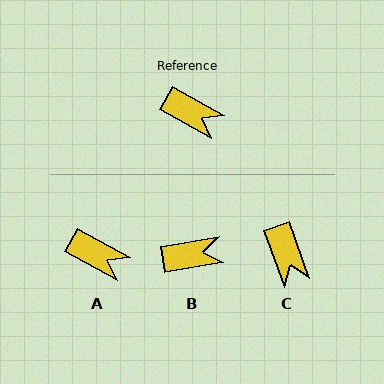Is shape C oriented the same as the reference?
No, it is off by about 41 degrees.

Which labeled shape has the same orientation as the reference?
A.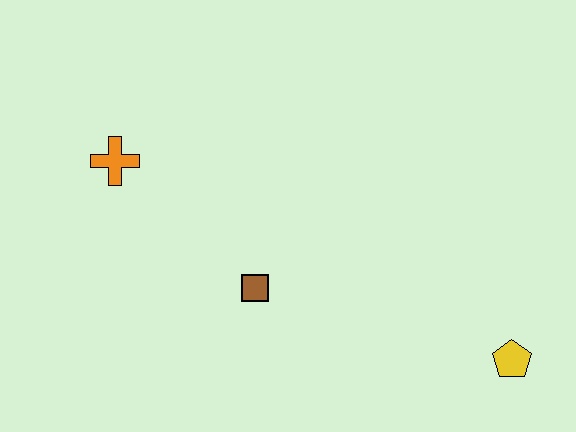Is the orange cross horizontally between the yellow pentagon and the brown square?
No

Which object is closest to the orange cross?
The brown square is closest to the orange cross.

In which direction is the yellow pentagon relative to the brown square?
The yellow pentagon is to the right of the brown square.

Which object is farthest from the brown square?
The yellow pentagon is farthest from the brown square.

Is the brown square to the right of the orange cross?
Yes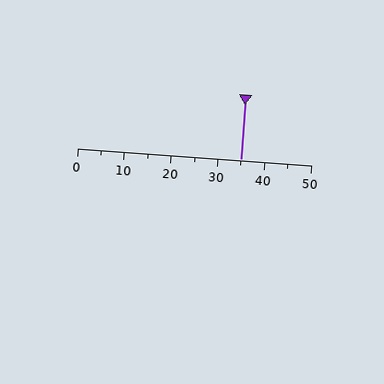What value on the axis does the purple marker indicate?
The marker indicates approximately 35.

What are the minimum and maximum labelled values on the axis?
The axis runs from 0 to 50.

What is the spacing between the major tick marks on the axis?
The major ticks are spaced 10 apart.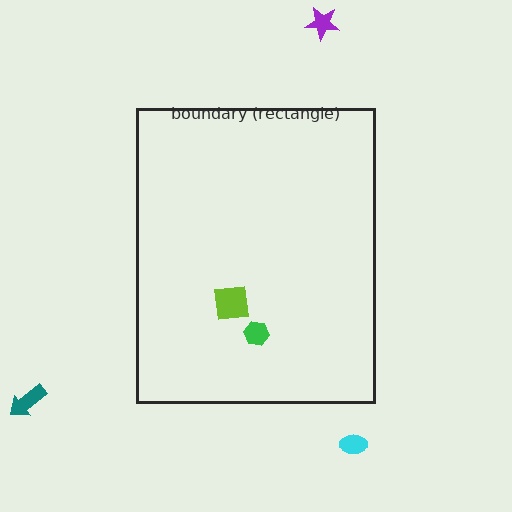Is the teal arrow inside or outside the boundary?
Outside.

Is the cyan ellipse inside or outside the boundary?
Outside.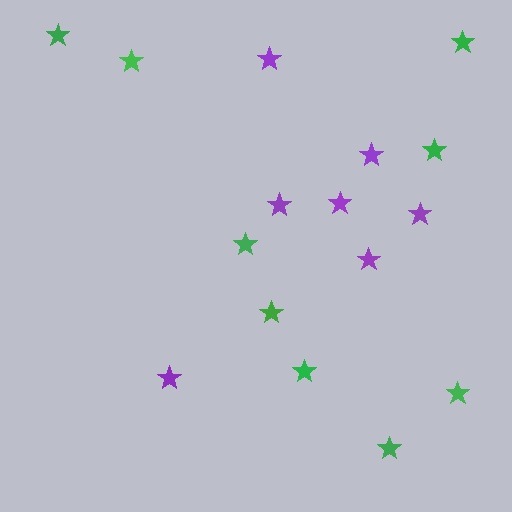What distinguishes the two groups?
There are 2 groups: one group of green stars (9) and one group of purple stars (7).